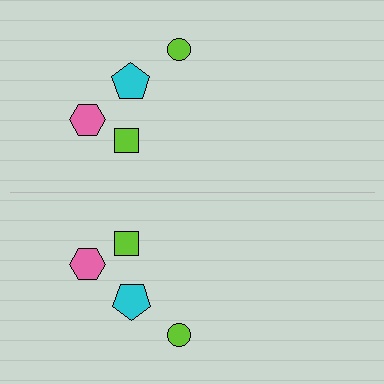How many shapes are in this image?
There are 8 shapes in this image.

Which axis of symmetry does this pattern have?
The pattern has a horizontal axis of symmetry running through the center of the image.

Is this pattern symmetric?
Yes, this pattern has bilateral (reflection) symmetry.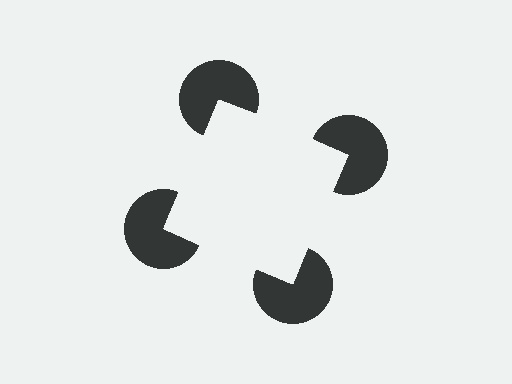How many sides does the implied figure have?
4 sides.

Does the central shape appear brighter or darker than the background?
It typically appears slightly brighter than the background, even though no actual brightness change is drawn.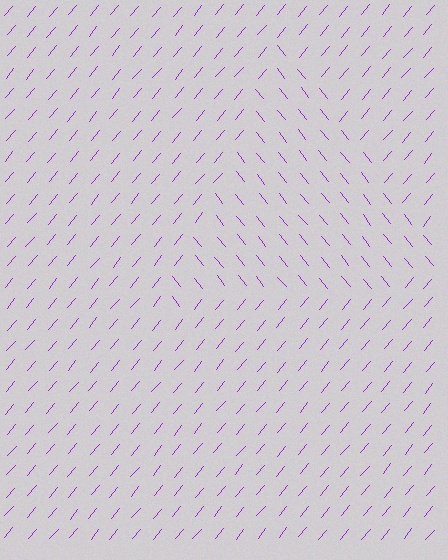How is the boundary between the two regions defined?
The boundary is defined purely by a change in line orientation (approximately 79 degrees difference). All lines are the same color and thickness.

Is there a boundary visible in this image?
Yes, there is a texture boundary formed by a change in line orientation.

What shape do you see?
I see a triangle.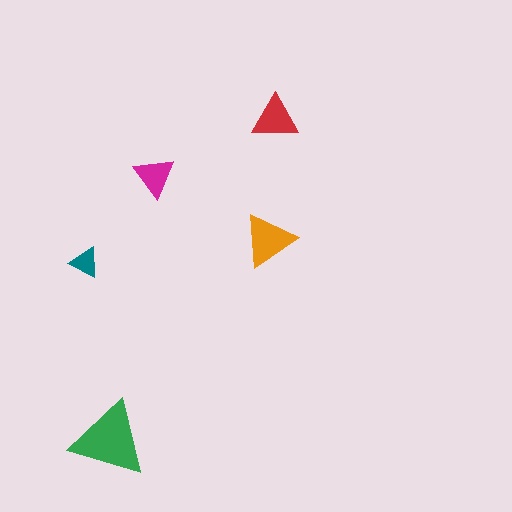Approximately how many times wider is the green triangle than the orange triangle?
About 1.5 times wider.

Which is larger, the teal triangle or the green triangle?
The green one.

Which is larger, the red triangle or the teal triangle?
The red one.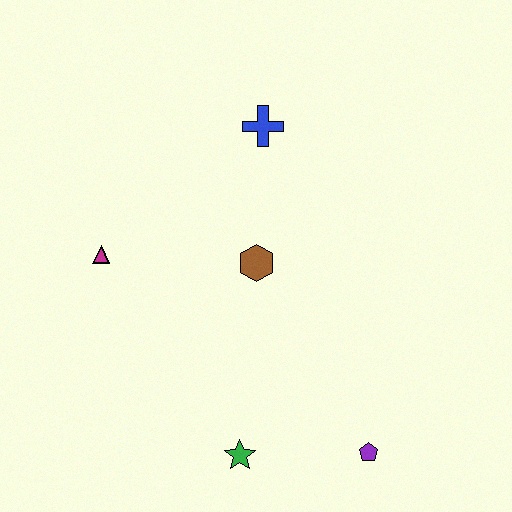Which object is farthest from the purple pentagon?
The blue cross is farthest from the purple pentagon.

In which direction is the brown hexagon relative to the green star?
The brown hexagon is above the green star.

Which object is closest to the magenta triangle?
The brown hexagon is closest to the magenta triangle.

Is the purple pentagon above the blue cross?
No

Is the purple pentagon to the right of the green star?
Yes